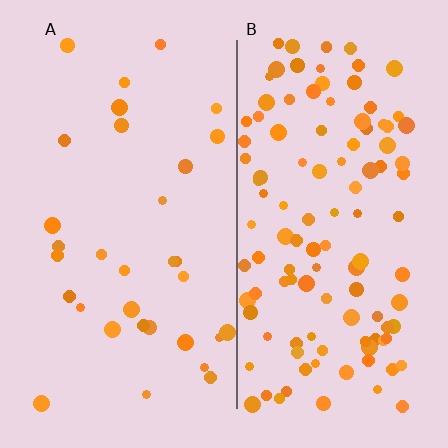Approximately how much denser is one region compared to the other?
Approximately 3.6× — region B over region A.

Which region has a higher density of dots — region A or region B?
B (the right).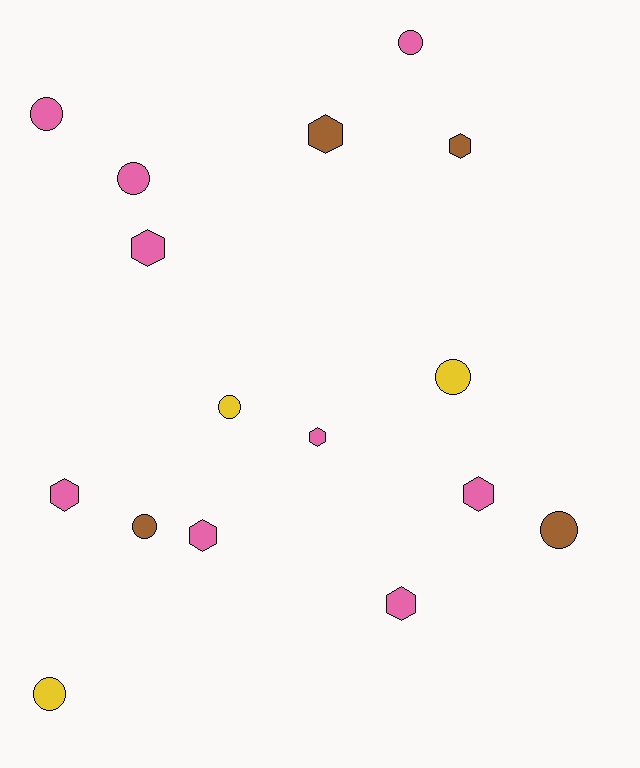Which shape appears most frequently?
Circle, with 8 objects.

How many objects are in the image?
There are 16 objects.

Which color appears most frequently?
Pink, with 9 objects.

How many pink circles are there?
There are 3 pink circles.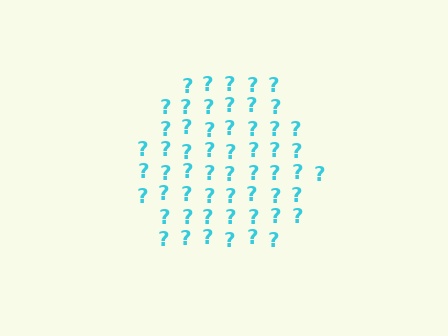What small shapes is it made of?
It is made of small question marks.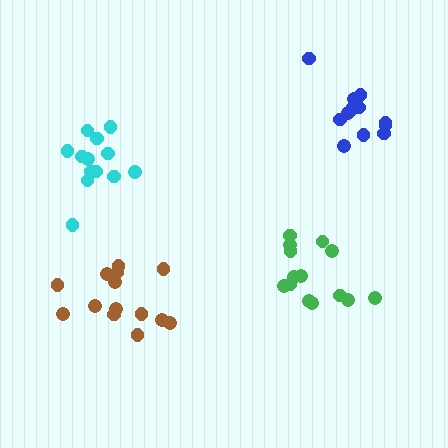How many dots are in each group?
Group 1: 14 dots, Group 2: 14 dots, Group 3: 13 dots, Group 4: 13 dots (54 total).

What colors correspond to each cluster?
The clusters are colored: brown, green, blue, cyan.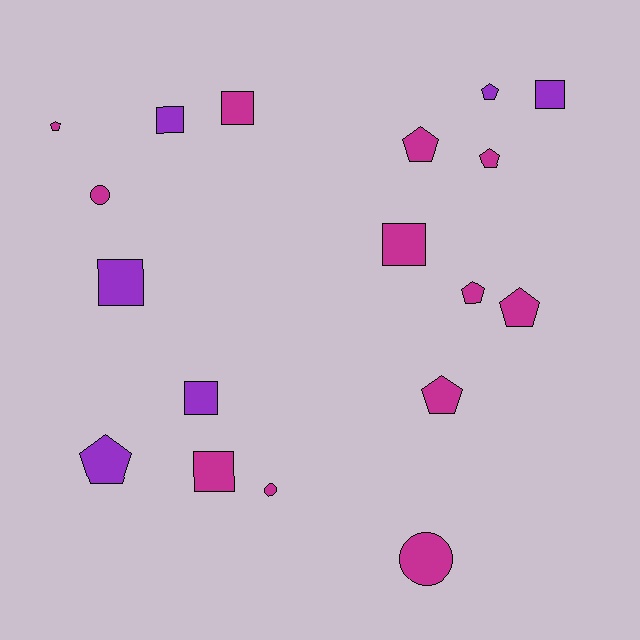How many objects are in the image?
There are 18 objects.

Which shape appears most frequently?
Pentagon, with 8 objects.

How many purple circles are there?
There are no purple circles.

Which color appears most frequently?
Magenta, with 12 objects.